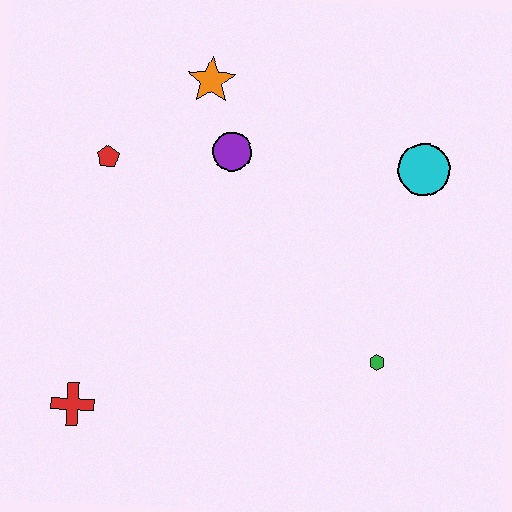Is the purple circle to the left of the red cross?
No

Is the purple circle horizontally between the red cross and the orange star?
No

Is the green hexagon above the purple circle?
No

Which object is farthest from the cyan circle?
The red cross is farthest from the cyan circle.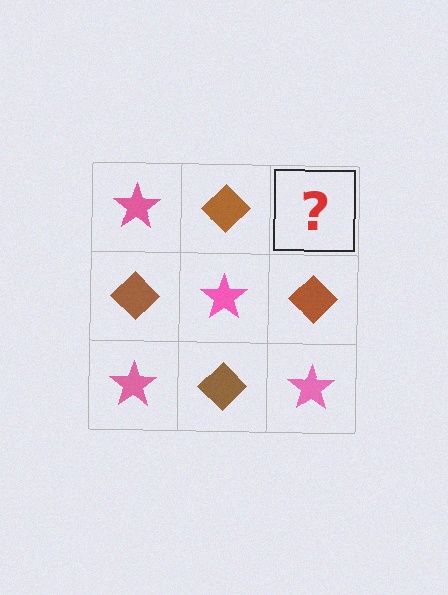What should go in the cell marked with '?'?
The missing cell should contain a pink star.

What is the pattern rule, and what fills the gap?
The rule is that it alternates pink star and brown diamond in a checkerboard pattern. The gap should be filled with a pink star.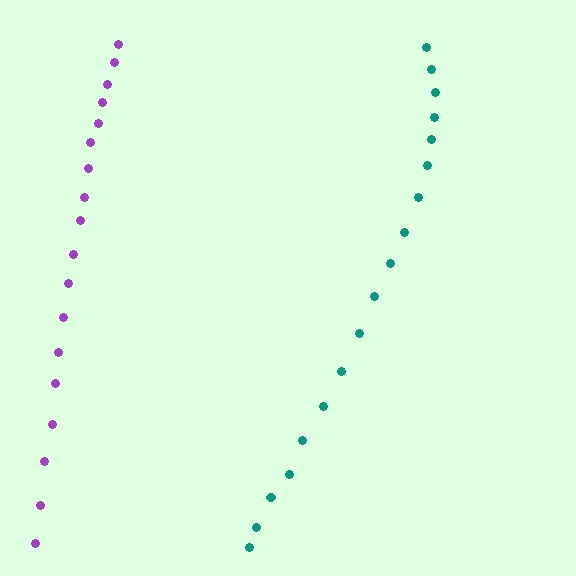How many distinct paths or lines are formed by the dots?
There are 2 distinct paths.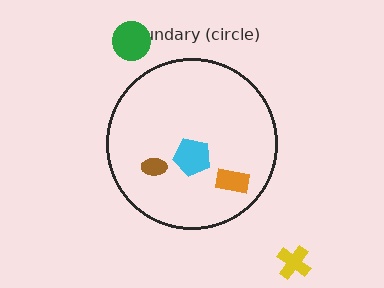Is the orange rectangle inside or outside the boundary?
Inside.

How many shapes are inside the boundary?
3 inside, 2 outside.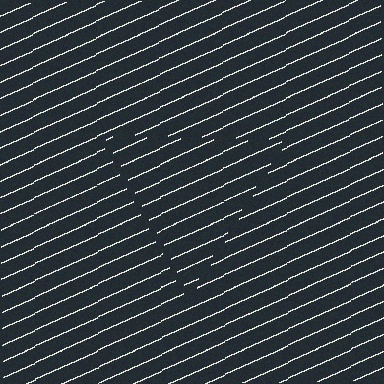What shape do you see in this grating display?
An illusory triangle. The interior of the shape contains the same grating, shifted by half a period — the contour is defined by the phase discontinuity where line-ends from the inner and outer gratings abut.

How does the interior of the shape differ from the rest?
The interior of the shape contains the same grating, shifted by half a period — the contour is defined by the phase discontinuity where line-ends from the inner and outer gratings abut.